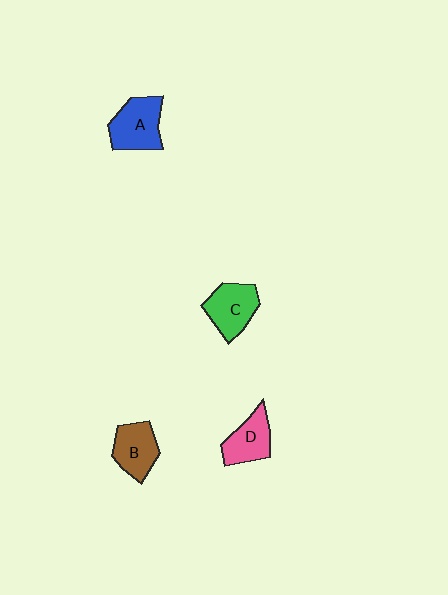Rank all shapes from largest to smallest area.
From largest to smallest: A (blue), C (green), B (brown), D (pink).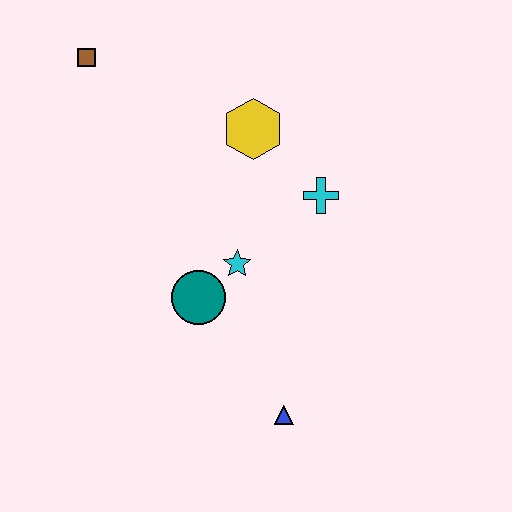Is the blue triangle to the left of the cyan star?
No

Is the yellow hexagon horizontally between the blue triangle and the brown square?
Yes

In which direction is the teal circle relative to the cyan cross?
The teal circle is to the left of the cyan cross.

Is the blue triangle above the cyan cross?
No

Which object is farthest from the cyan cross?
The brown square is farthest from the cyan cross.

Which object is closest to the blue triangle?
The teal circle is closest to the blue triangle.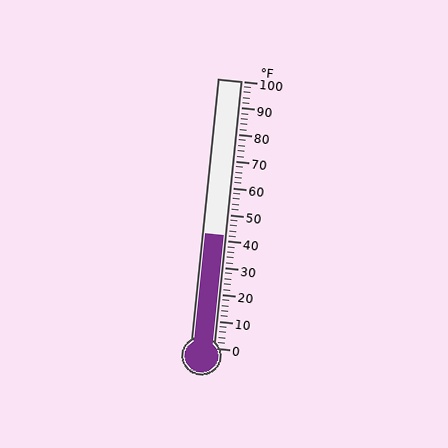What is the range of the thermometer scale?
The thermometer scale ranges from 0°F to 100°F.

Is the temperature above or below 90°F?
The temperature is below 90°F.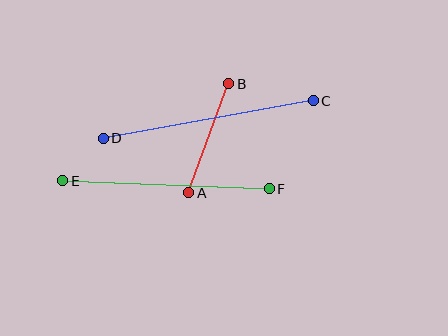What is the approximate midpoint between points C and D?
The midpoint is at approximately (208, 119) pixels.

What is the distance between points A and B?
The distance is approximately 116 pixels.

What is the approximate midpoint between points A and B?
The midpoint is at approximately (209, 138) pixels.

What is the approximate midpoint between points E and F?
The midpoint is at approximately (166, 185) pixels.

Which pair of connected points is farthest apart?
Points C and D are farthest apart.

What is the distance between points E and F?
The distance is approximately 207 pixels.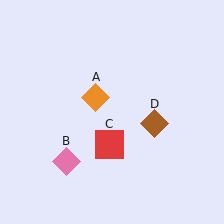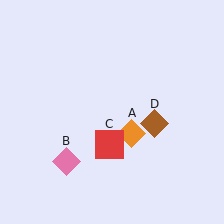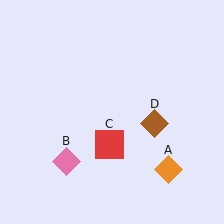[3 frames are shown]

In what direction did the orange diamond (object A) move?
The orange diamond (object A) moved down and to the right.